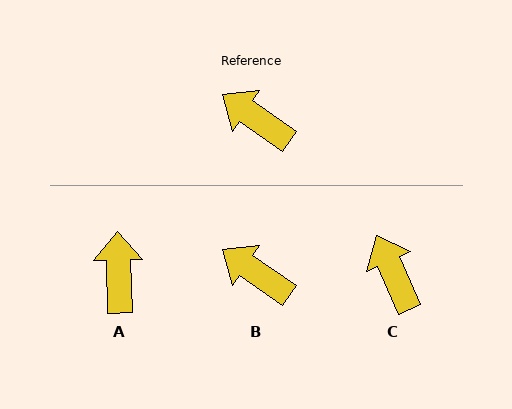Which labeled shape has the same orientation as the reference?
B.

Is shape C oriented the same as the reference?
No, it is off by about 31 degrees.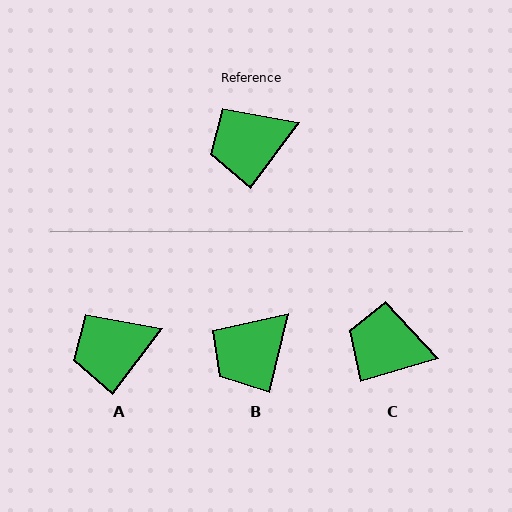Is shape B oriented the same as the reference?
No, it is off by about 23 degrees.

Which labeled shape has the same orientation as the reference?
A.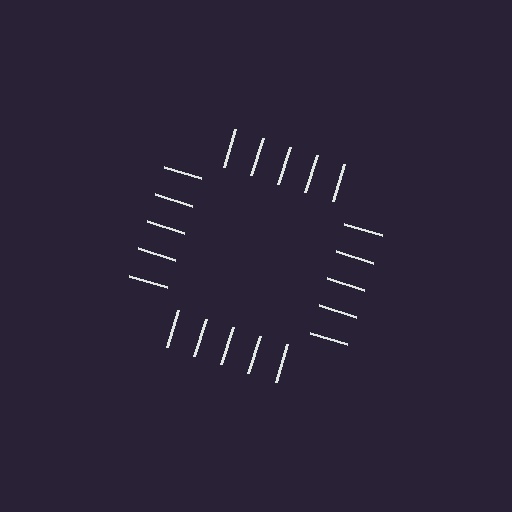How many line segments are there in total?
20 — 5 along each of the 4 edges.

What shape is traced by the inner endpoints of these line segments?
An illusory square — the line segments terminate on its edges but no continuous stroke is drawn.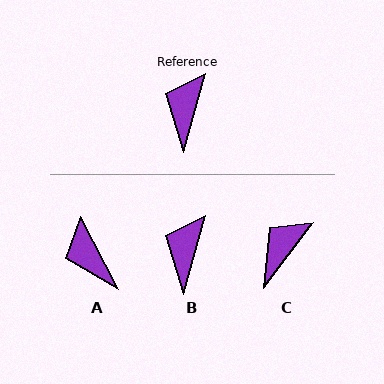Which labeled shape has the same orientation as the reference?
B.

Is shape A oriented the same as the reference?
No, it is off by about 43 degrees.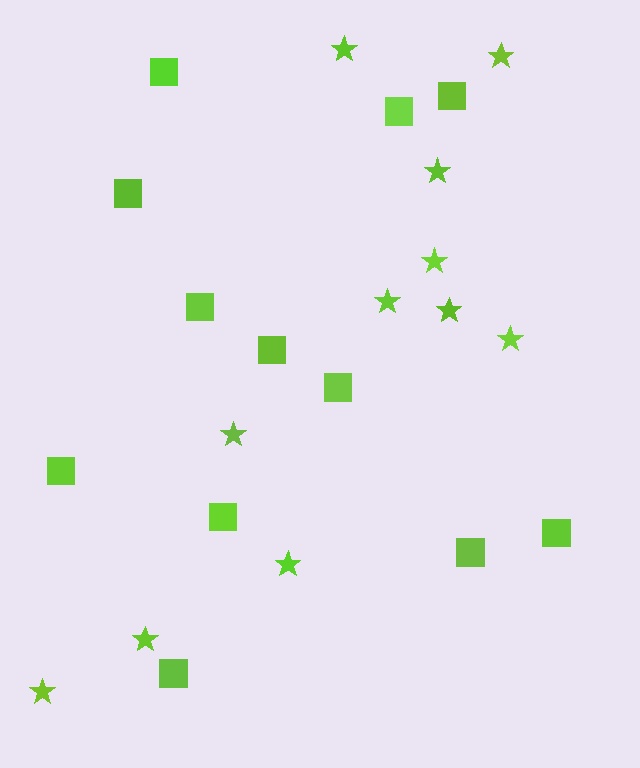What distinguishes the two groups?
There are 2 groups: one group of stars (11) and one group of squares (12).